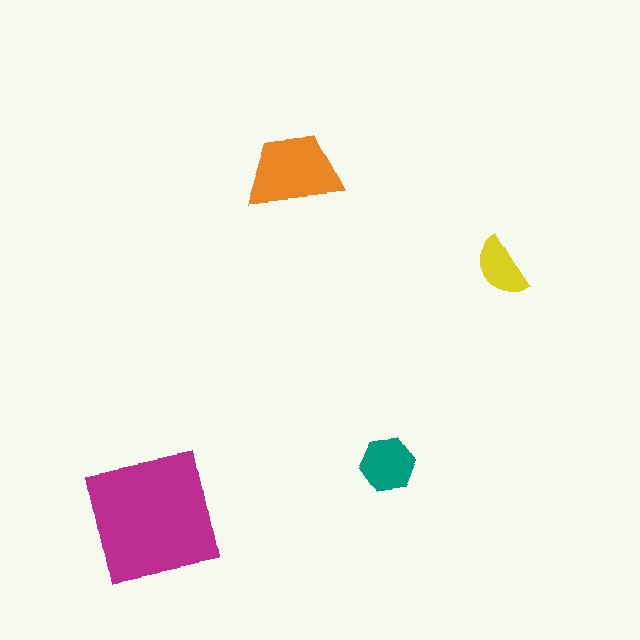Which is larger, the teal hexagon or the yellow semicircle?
The teal hexagon.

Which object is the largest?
The magenta square.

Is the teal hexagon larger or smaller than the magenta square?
Smaller.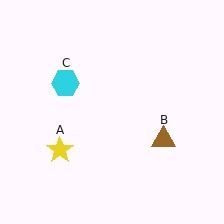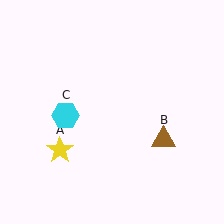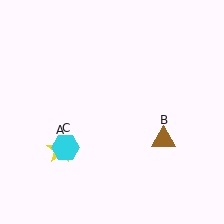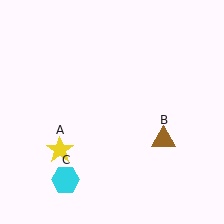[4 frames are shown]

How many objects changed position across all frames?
1 object changed position: cyan hexagon (object C).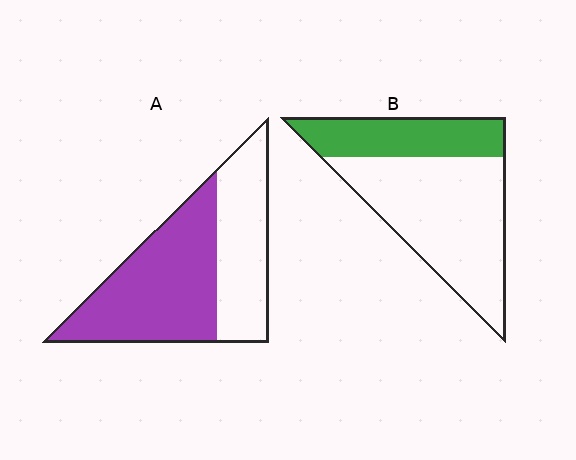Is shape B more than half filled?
No.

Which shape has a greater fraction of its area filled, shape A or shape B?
Shape A.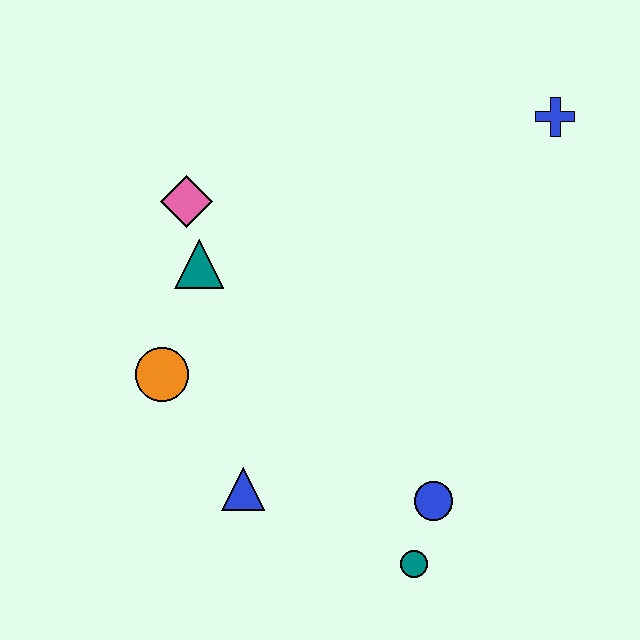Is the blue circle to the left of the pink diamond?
No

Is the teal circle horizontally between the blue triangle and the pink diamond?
No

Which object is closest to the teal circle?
The blue circle is closest to the teal circle.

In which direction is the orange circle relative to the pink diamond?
The orange circle is below the pink diamond.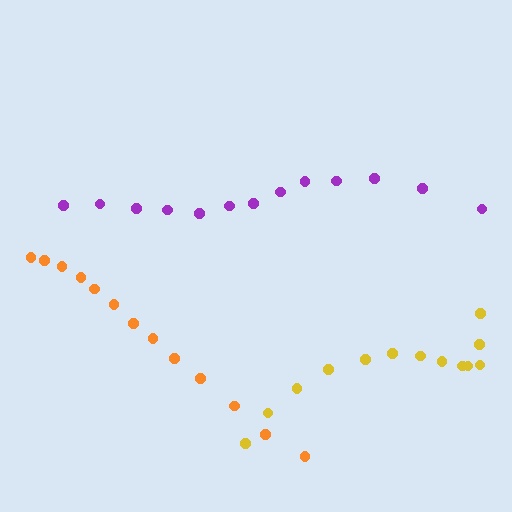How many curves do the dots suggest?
There are 3 distinct paths.